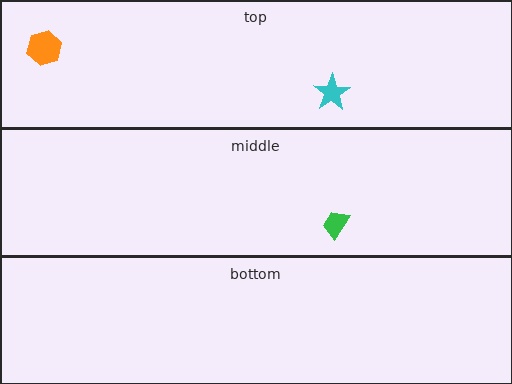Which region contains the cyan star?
The top region.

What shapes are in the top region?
The cyan star, the orange hexagon.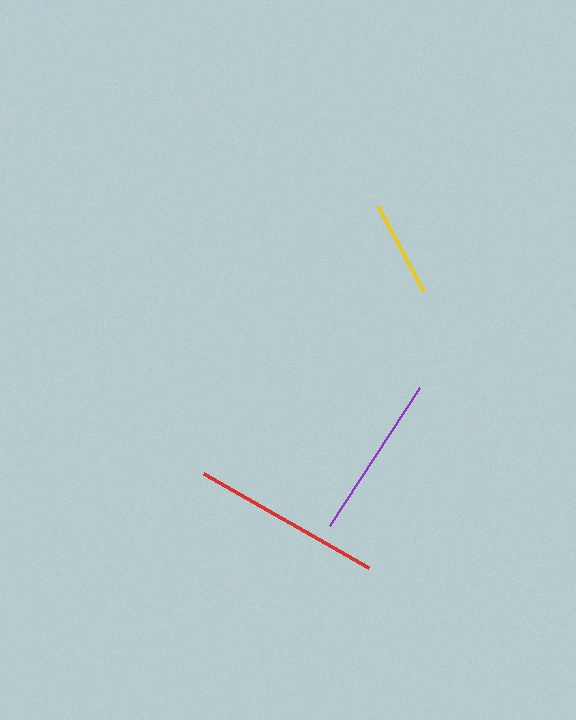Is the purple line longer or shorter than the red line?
The red line is longer than the purple line.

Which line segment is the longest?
The red line is the longest at approximately 190 pixels.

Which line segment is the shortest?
The yellow line is the shortest at approximately 97 pixels.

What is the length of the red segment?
The red segment is approximately 190 pixels long.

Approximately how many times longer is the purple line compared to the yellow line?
The purple line is approximately 1.7 times the length of the yellow line.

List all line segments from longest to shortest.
From longest to shortest: red, purple, yellow.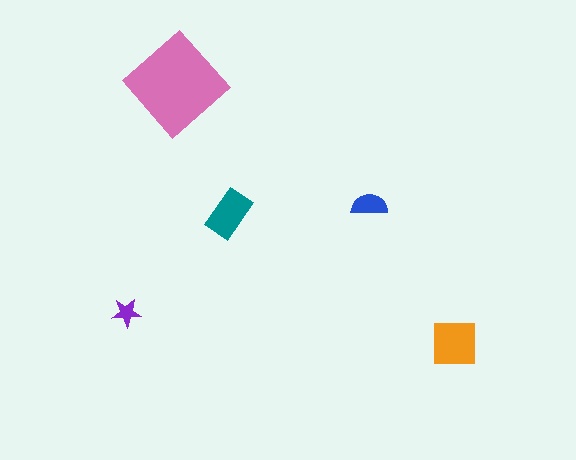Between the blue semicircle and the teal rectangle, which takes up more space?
The teal rectangle.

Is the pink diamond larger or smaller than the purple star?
Larger.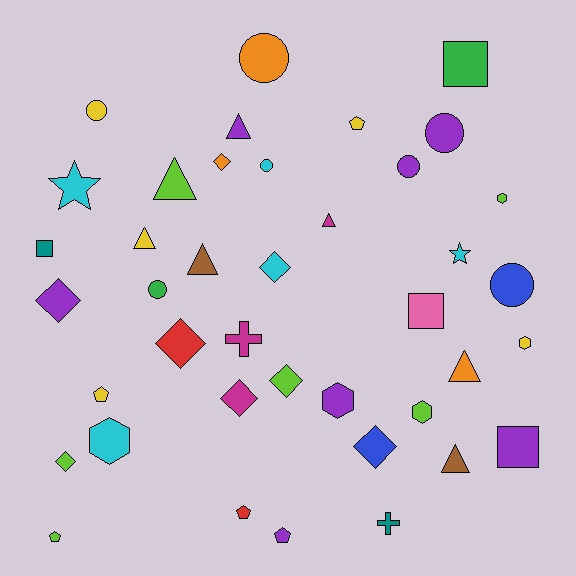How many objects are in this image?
There are 40 objects.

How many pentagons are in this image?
There are 5 pentagons.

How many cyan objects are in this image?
There are 5 cyan objects.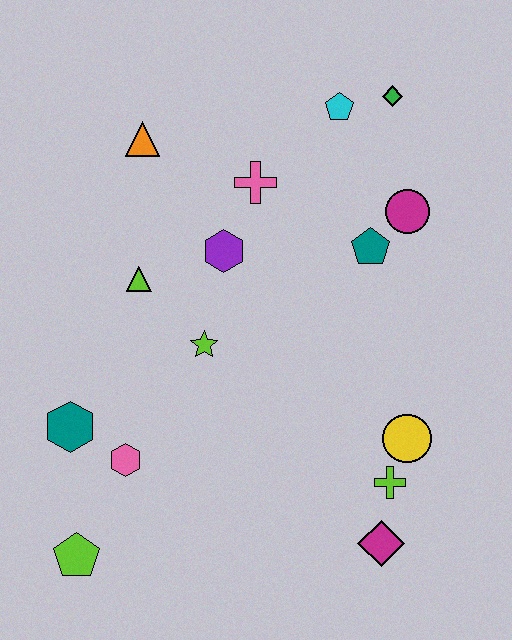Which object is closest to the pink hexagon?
The teal hexagon is closest to the pink hexagon.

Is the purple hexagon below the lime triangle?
No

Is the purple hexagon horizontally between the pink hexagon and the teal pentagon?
Yes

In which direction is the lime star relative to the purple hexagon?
The lime star is below the purple hexagon.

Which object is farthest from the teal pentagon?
The lime pentagon is farthest from the teal pentagon.